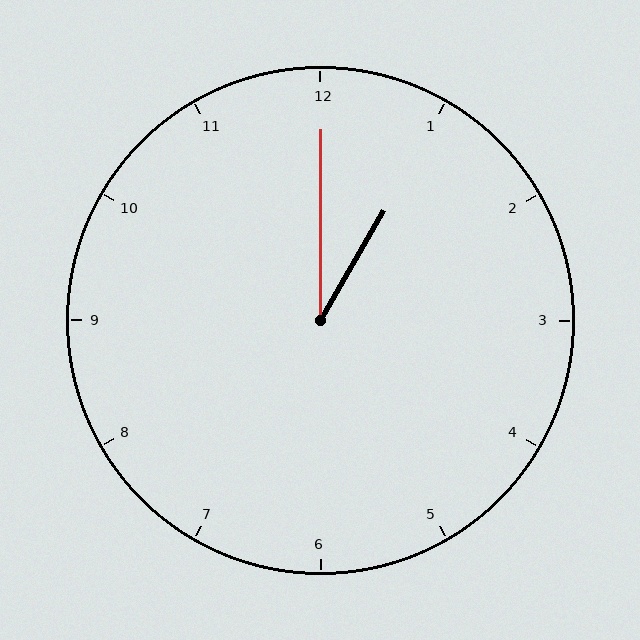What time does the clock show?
1:00.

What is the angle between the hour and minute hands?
Approximately 30 degrees.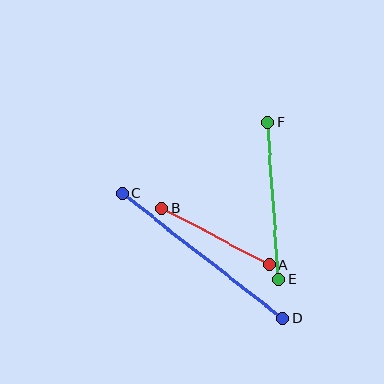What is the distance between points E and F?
The distance is approximately 157 pixels.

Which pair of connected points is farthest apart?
Points C and D are farthest apart.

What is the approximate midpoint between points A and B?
The midpoint is at approximately (215, 236) pixels.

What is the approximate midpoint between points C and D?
The midpoint is at approximately (203, 256) pixels.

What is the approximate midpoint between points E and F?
The midpoint is at approximately (273, 201) pixels.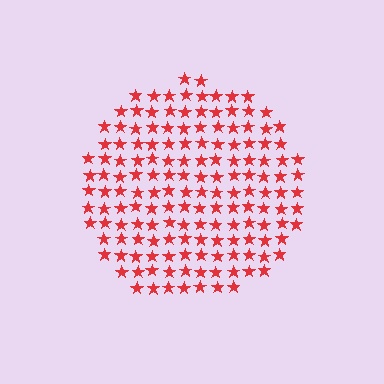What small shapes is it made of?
It is made of small stars.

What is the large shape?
The large shape is a circle.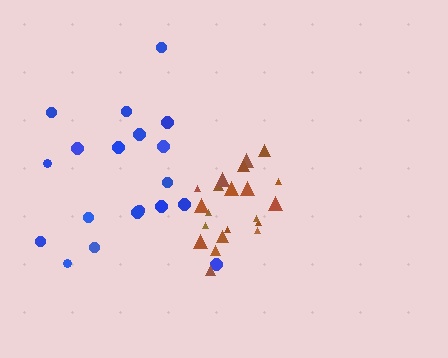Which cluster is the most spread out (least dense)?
Blue.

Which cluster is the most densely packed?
Brown.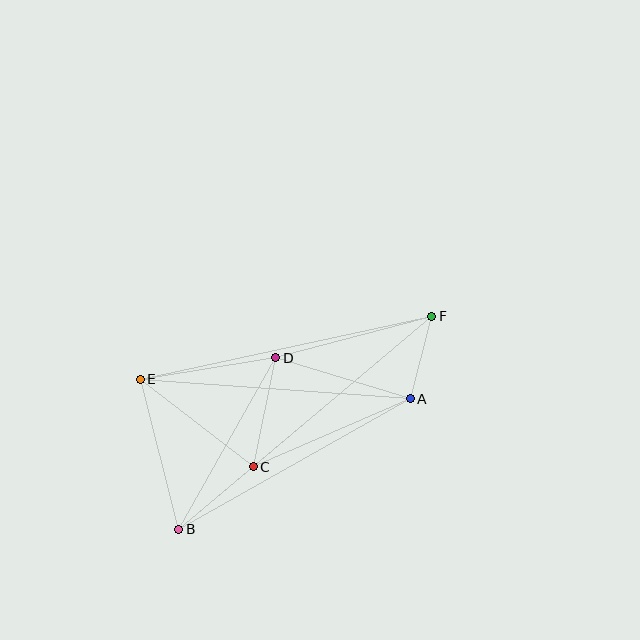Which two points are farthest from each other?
Points B and F are farthest from each other.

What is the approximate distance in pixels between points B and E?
The distance between B and E is approximately 155 pixels.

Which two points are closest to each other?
Points A and F are closest to each other.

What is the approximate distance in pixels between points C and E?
The distance between C and E is approximately 143 pixels.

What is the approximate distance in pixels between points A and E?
The distance between A and E is approximately 271 pixels.